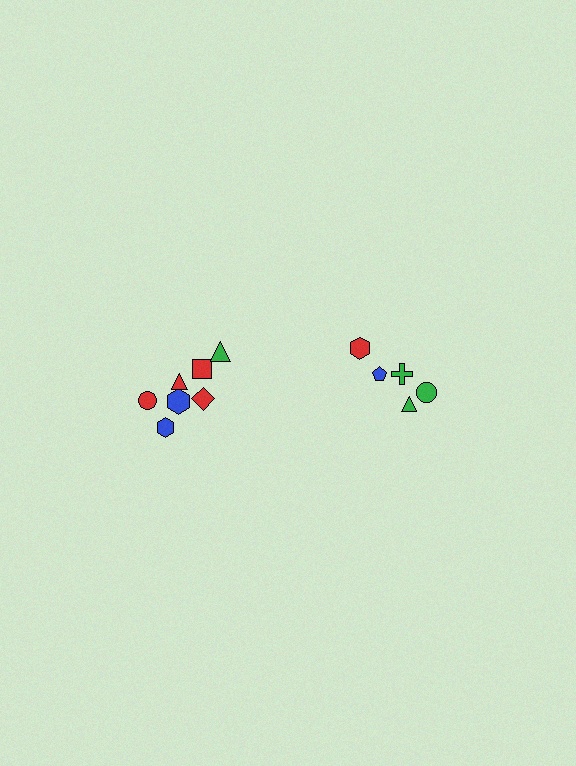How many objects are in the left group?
There are 8 objects.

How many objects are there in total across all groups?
There are 13 objects.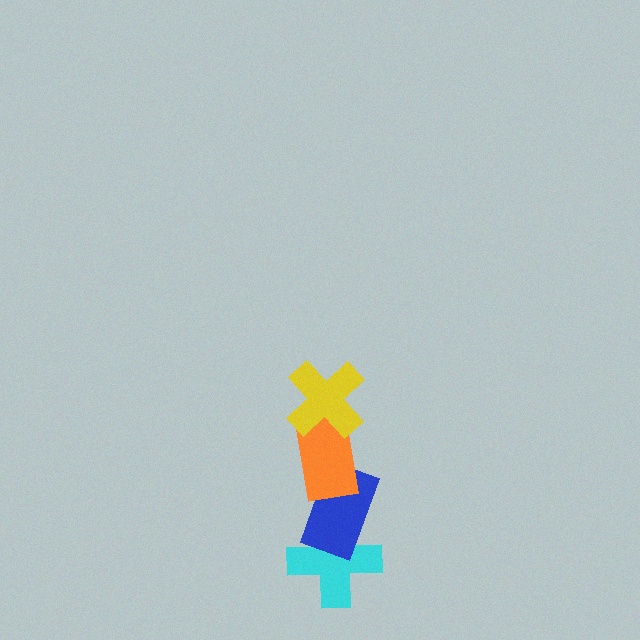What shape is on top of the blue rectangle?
The orange rectangle is on top of the blue rectangle.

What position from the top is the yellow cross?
The yellow cross is 1st from the top.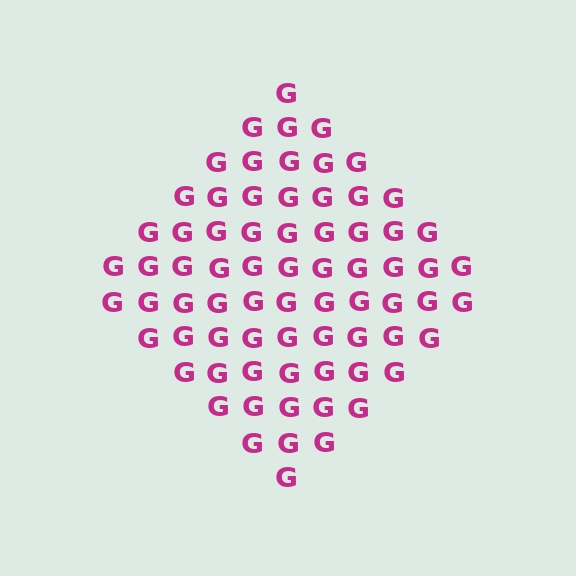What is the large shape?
The large shape is a diamond.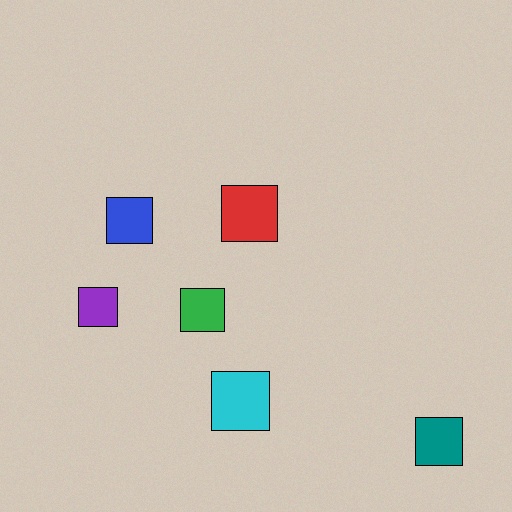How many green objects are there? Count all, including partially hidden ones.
There is 1 green object.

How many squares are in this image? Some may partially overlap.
There are 6 squares.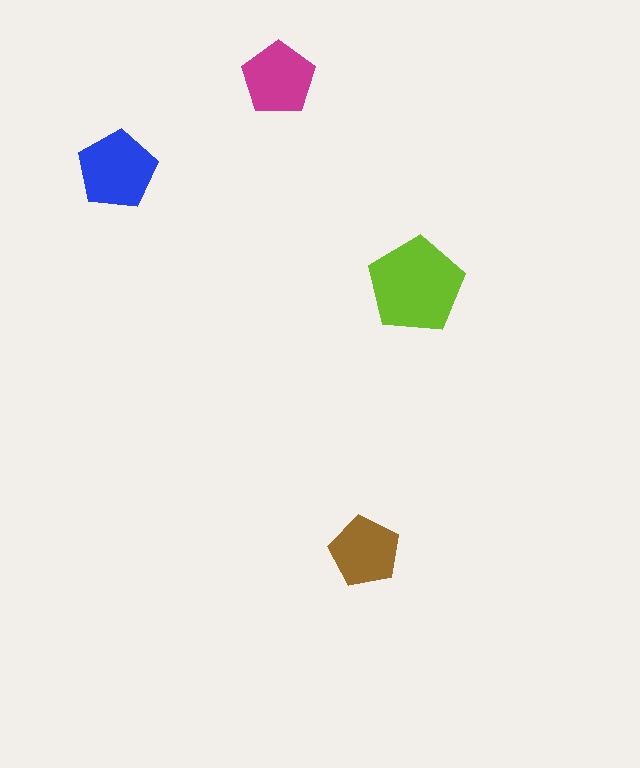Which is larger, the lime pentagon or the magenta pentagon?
The lime one.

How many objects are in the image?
There are 4 objects in the image.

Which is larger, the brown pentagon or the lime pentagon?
The lime one.